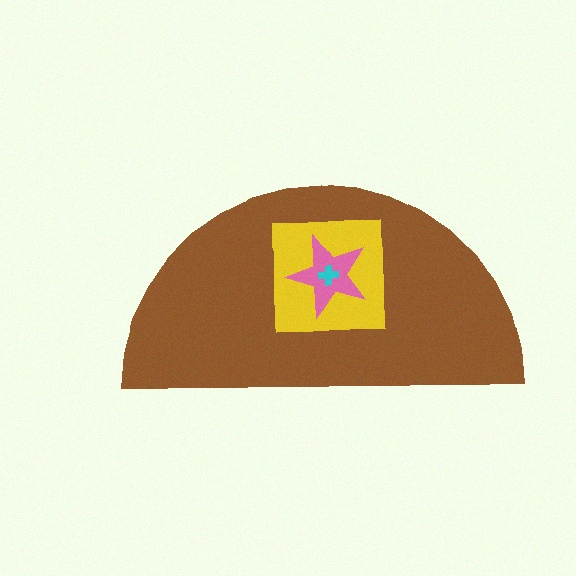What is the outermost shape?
The brown semicircle.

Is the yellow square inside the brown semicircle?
Yes.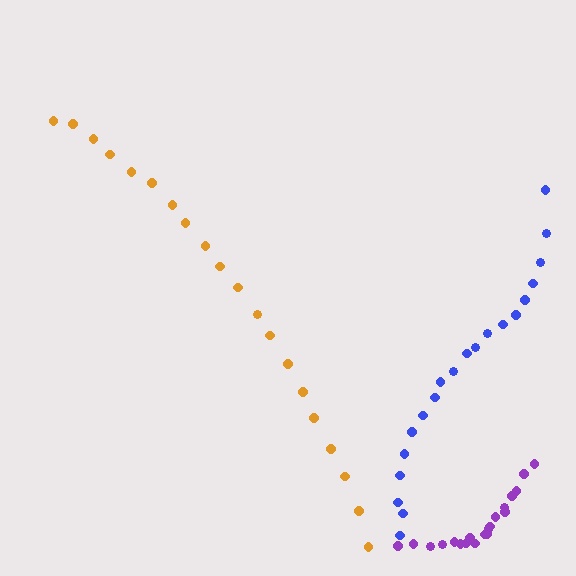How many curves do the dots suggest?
There are 3 distinct paths.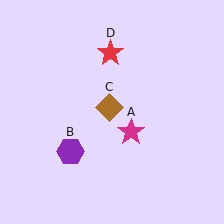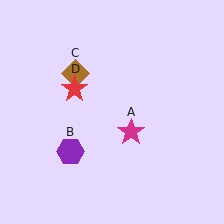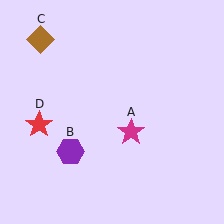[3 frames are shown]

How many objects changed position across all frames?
2 objects changed position: brown diamond (object C), red star (object D).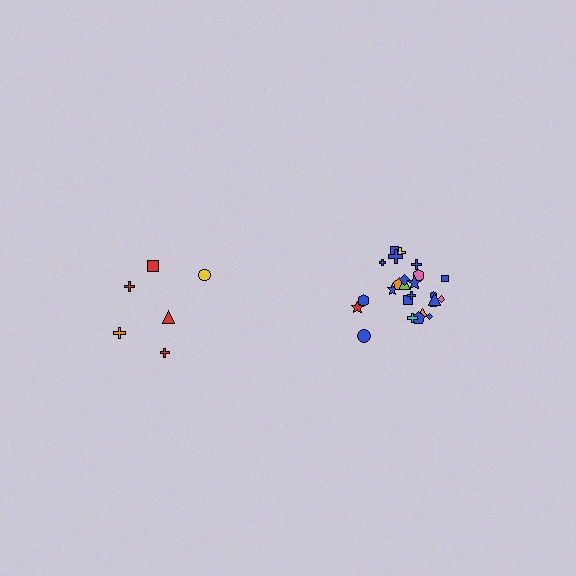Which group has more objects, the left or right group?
The right group.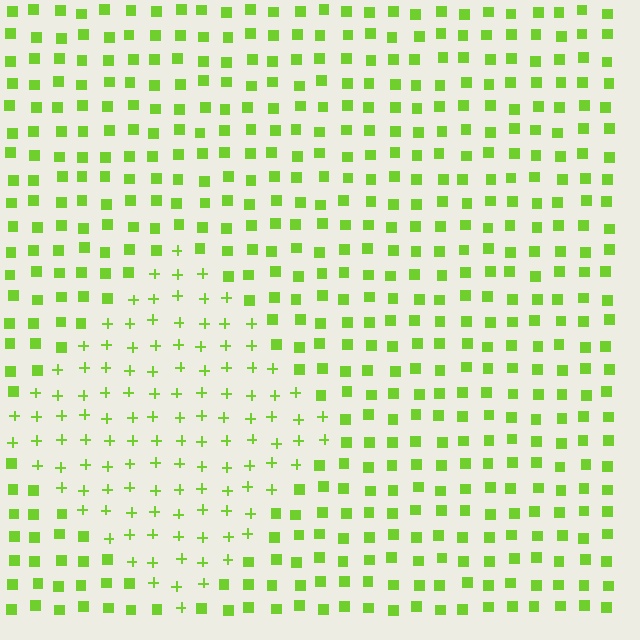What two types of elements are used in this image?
The image uses plus signs inside the diamond region and squares outside it.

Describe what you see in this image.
The image is filled with small lime elements arranged in a uniform grid. A diamond-shaped region contains plus signs, while the surrounding area contains squares. The boundary is defined purely by the change in element shape.